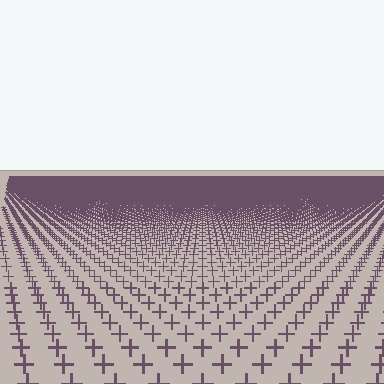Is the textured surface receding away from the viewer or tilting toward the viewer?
The surface is receding away from the viewer. Texture elements get smaller and denser toward the top.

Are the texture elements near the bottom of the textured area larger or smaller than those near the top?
Larger. Near the bottom, elements are closer to the viewer and appear at a bigger on-screen size.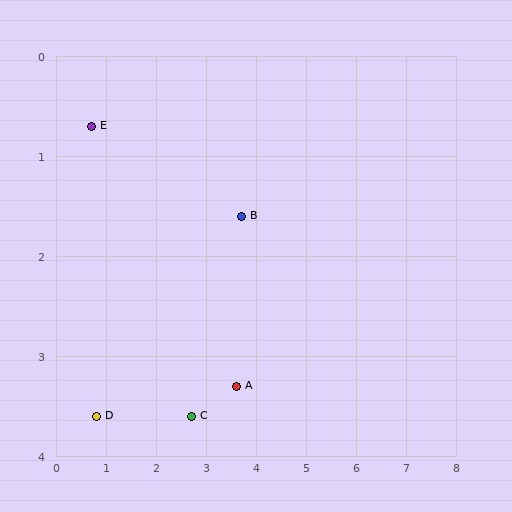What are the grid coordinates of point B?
Point B is at approximately (3.7, 1.6).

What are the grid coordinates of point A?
Point A is at approximately (3.6, 3.3).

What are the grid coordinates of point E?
Point E is at approximately (0.7, 0.7).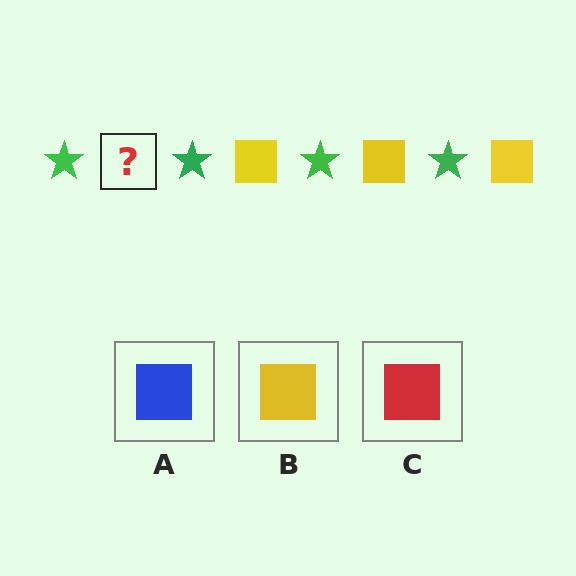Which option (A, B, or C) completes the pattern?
B.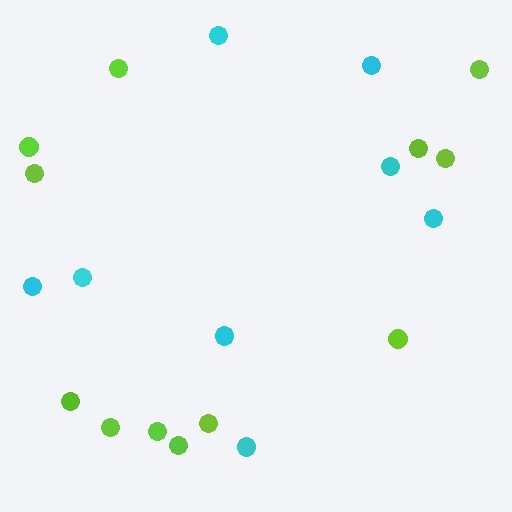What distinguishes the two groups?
There are 2 groups: one group of cyan circles (8) and one group of lime circles (12).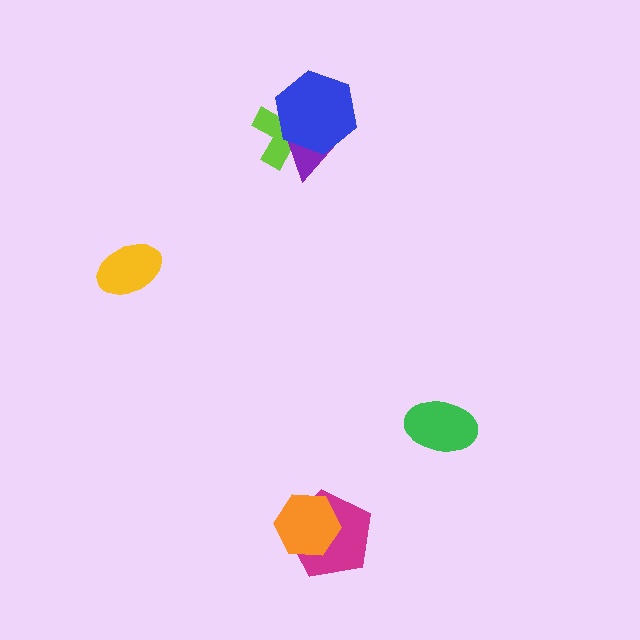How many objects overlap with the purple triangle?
2 objects overlap with the purple triangle.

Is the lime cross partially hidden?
Yes, it is partially covered by another shape.